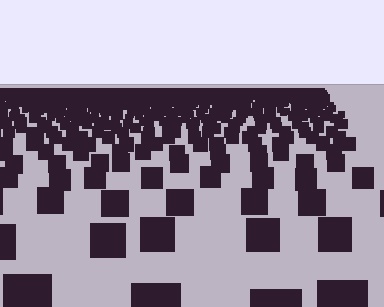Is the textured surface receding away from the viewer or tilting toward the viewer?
The surface is receding away from the viewer. Texture elements get smaller and denser toward the top.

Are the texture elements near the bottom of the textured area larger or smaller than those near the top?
Larger. Near the bottom, elements are closer to the viewer and appear at a bigger on-screen size.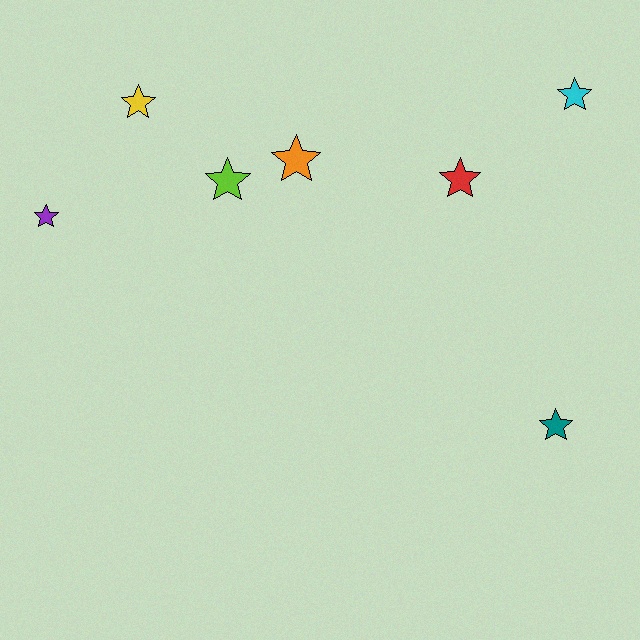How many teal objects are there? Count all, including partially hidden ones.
There is 1 teal object.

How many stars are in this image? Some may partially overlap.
There are 7 stars.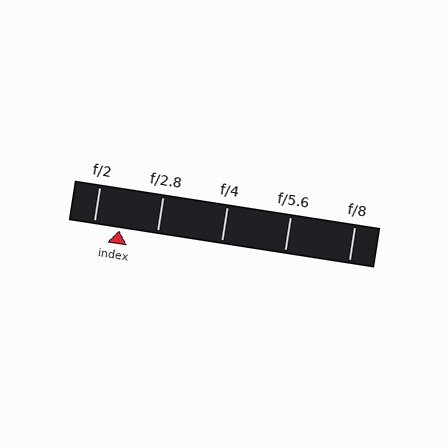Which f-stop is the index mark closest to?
The index mark is closest to f/2.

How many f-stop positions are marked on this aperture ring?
There are 5 f-stop positions marked.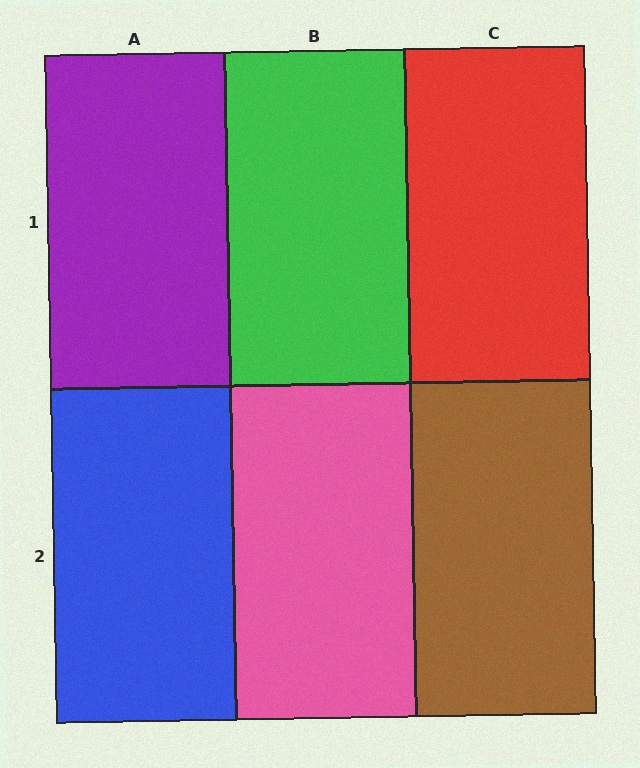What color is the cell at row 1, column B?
Green.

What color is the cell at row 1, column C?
Red.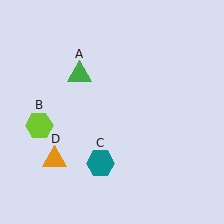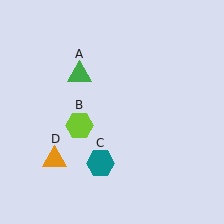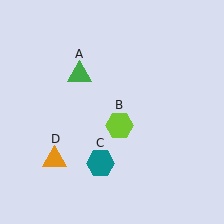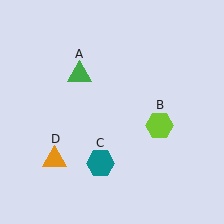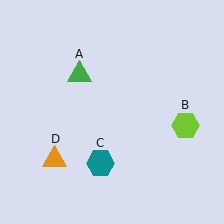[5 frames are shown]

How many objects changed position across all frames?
1 object changed position: lime hexagon (object B).